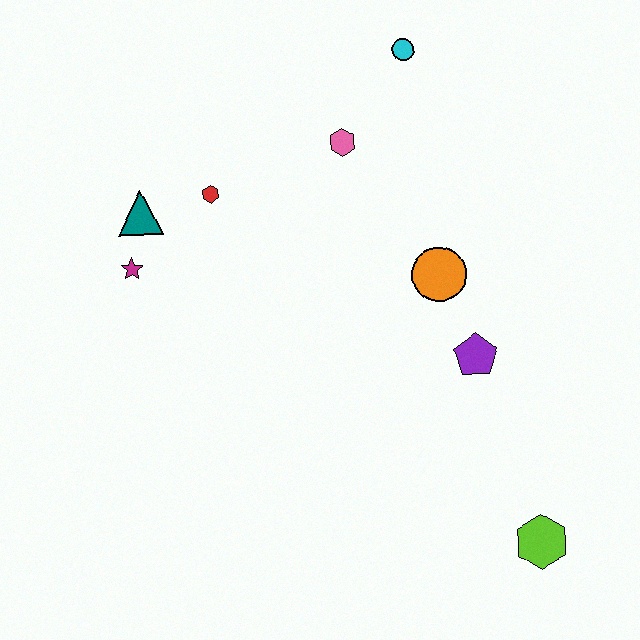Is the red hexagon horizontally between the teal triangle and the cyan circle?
Yes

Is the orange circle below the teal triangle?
Yes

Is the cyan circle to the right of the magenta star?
Yes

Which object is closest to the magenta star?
The teal triangle is closest to the magenta star.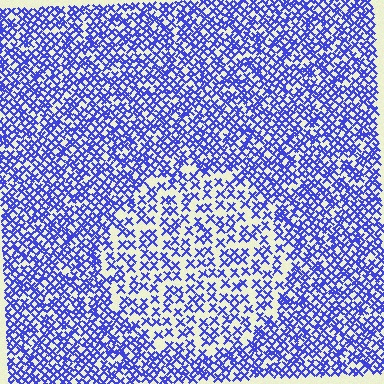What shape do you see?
I see a circle.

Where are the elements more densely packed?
The elements are more densely packed outside the circle boundary.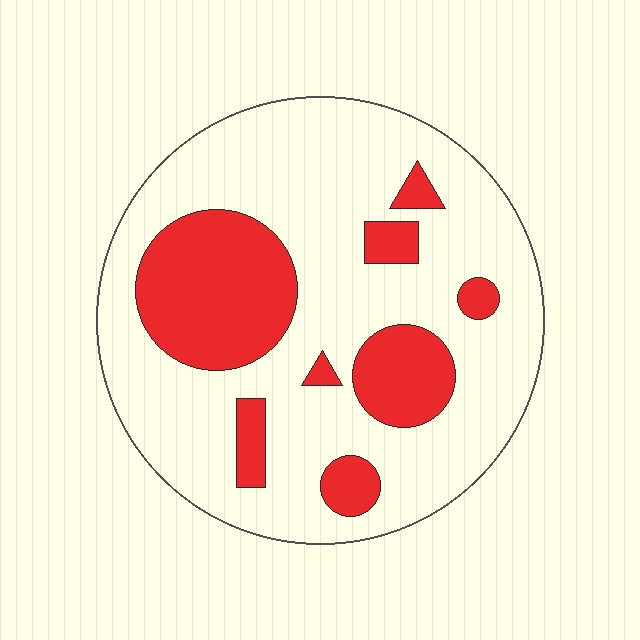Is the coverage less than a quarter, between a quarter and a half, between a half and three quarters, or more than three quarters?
Between a quarter and a half.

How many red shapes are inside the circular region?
8.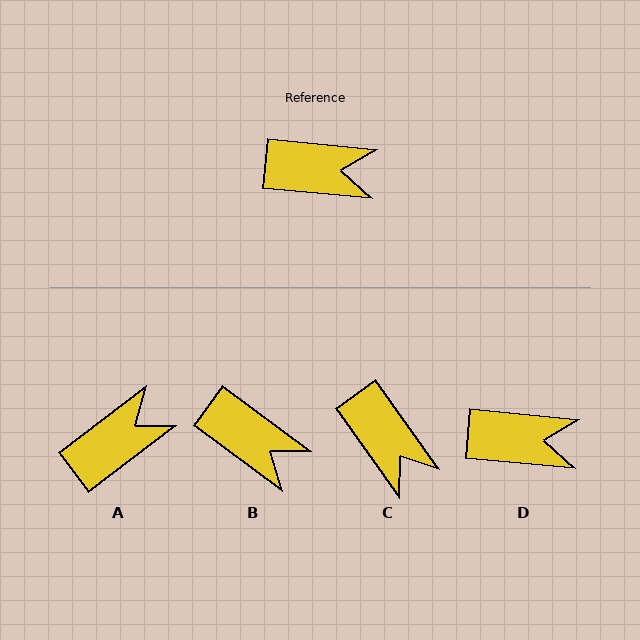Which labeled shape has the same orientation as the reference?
D.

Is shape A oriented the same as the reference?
No, it is off by about 43 degrees.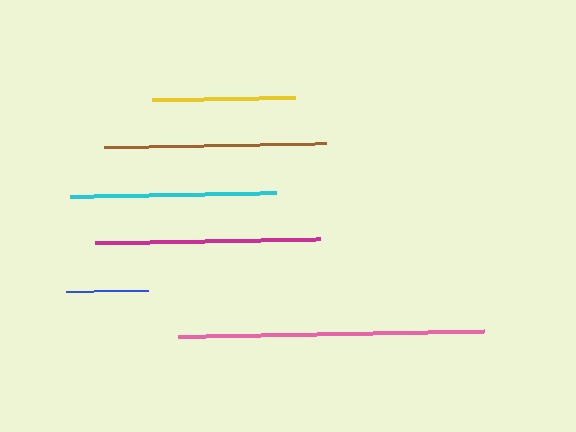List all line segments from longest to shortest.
From longest to shortest: pink, magenta, brown, cyan, yellow, blue.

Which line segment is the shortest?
The blue line is the shortest at approximately 82 pixels.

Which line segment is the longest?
The pink line is the longest at approximately 305 pixels.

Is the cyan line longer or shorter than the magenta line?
The magenta line is longer than the cyan line.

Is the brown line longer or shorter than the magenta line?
The magenta line is longer than the brown line.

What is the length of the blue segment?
The blue segment is approximately 82 pixels long.